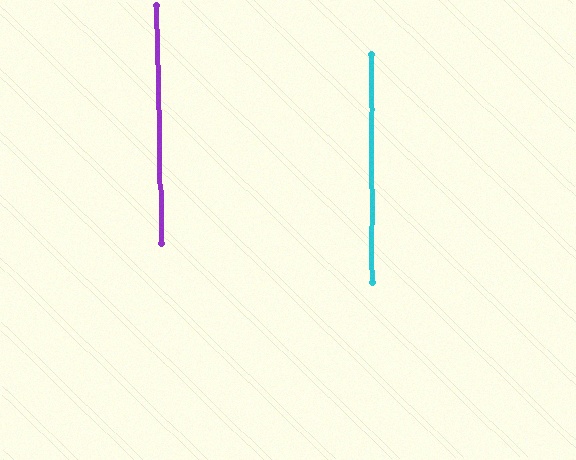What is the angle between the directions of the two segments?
Approximately 1 degree.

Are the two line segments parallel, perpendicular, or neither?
Parallel — their directions differ by only 1.2°.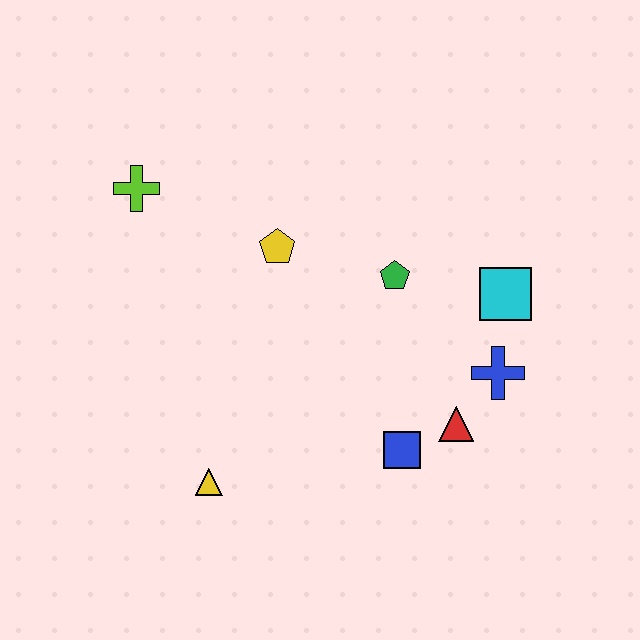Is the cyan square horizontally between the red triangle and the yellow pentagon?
No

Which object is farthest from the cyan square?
The lime cross is farthest from the cyan square.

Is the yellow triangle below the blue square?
Yes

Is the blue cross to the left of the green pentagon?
No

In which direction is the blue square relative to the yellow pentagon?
The blue square is below the yellow pentagon.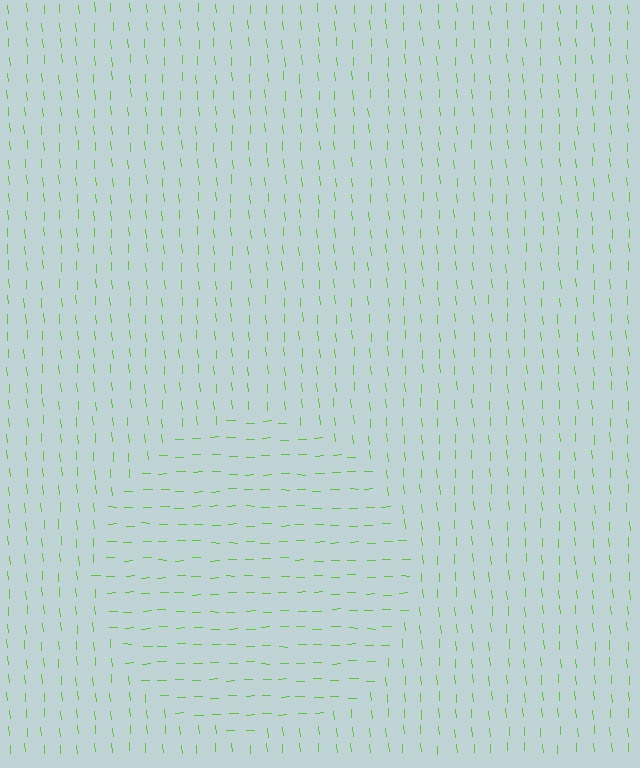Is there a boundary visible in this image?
Yes, there is a texture boundary formed by a change in line orientation.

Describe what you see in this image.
The image is filled with small lime line segments. A circle region in the image has lines oriented differently from the surrounding lines, creating a visible texture boundary.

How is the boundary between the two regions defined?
The boundary is defined purely by a change in line orientation (approximately 87 degrees difference). All lines are the same color and thickness.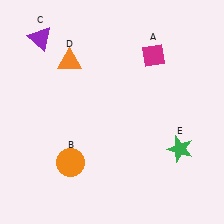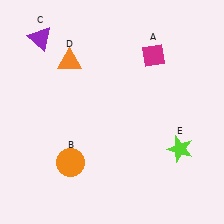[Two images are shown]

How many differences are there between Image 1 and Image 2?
There is 1 difference between the two images.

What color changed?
The star (E) changed from green in Image 1 to lime in Image 2.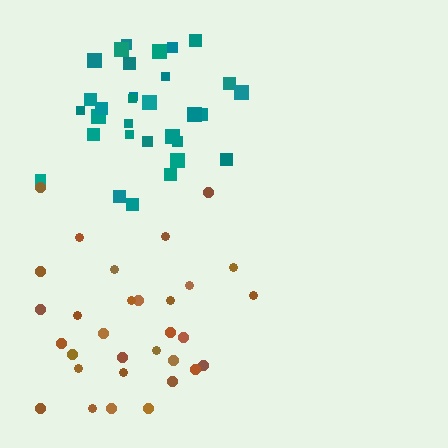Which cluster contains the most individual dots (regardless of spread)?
Teal (31).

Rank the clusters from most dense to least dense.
teal, brown.